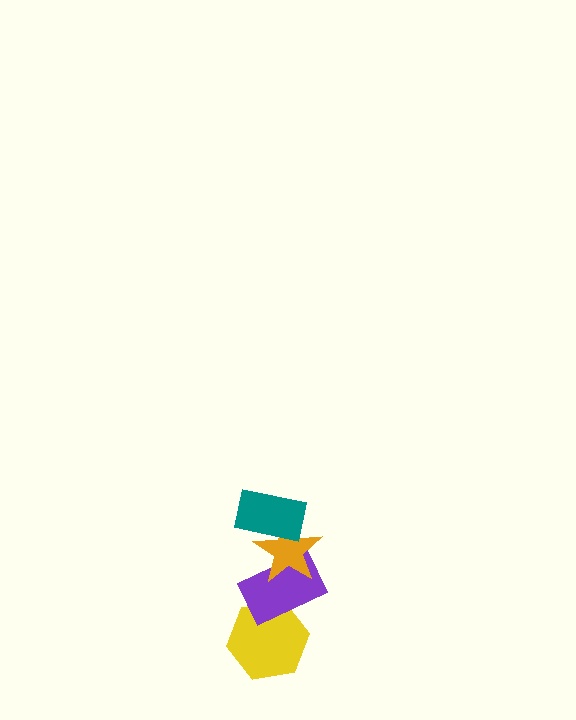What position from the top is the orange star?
The orange star is 2nd from the top.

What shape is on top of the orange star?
The teal rectangle is on top of the orange star.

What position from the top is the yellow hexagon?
The yellow hexagon is 4th from the top.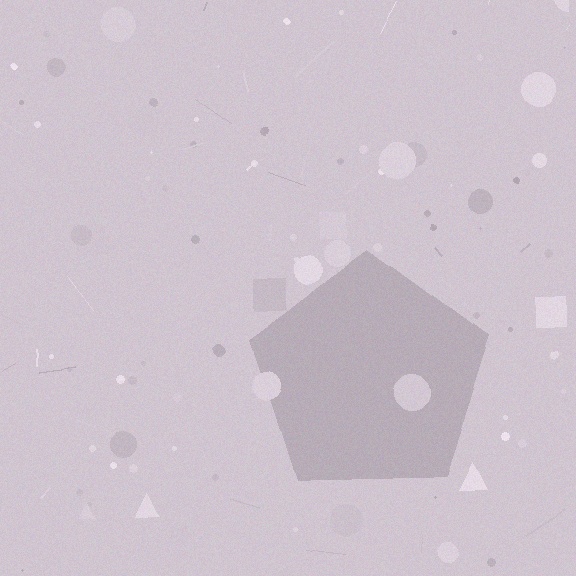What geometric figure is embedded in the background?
A pentagon is embedded in the background.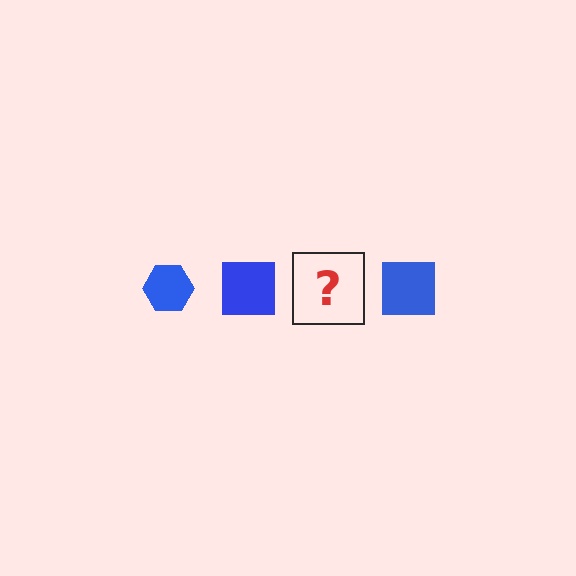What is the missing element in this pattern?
The missing element is a blue hexagon.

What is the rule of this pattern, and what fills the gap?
The rule is that the pattern cycles through hexagon, square shapes in blue. The gap should be filled with a blue hexagon.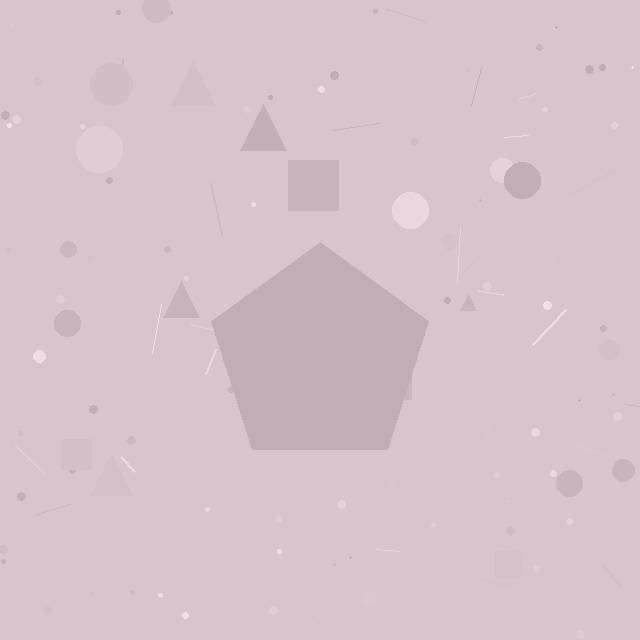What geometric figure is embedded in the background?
A pentagon is embedded in the background.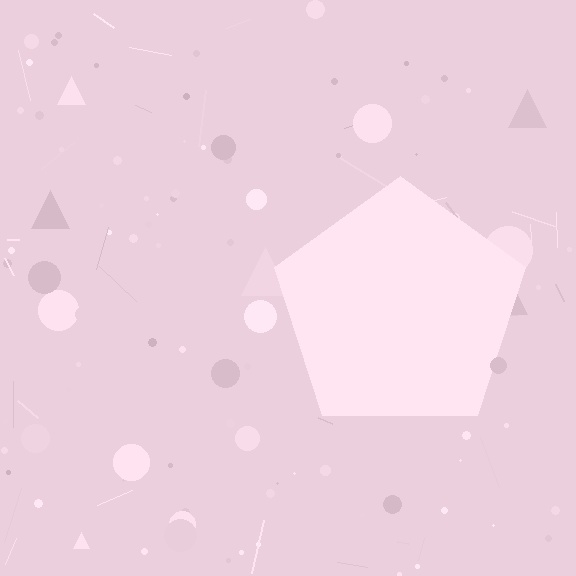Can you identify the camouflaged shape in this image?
The camouflaged shape is a pentagon.